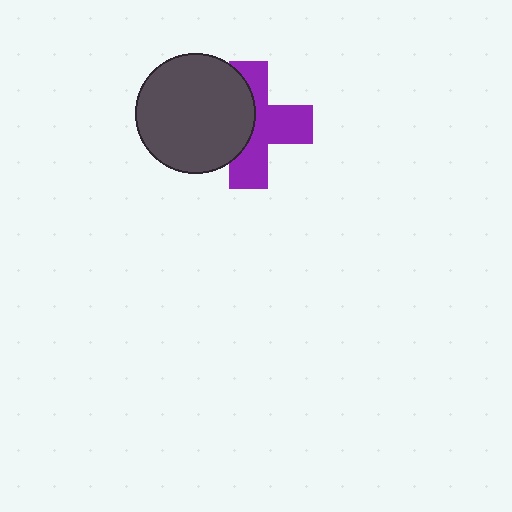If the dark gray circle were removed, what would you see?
You would see the complete purple cross.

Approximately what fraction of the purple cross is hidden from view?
Roughly 43% of the purple cross is hidden behind the dark gray circle.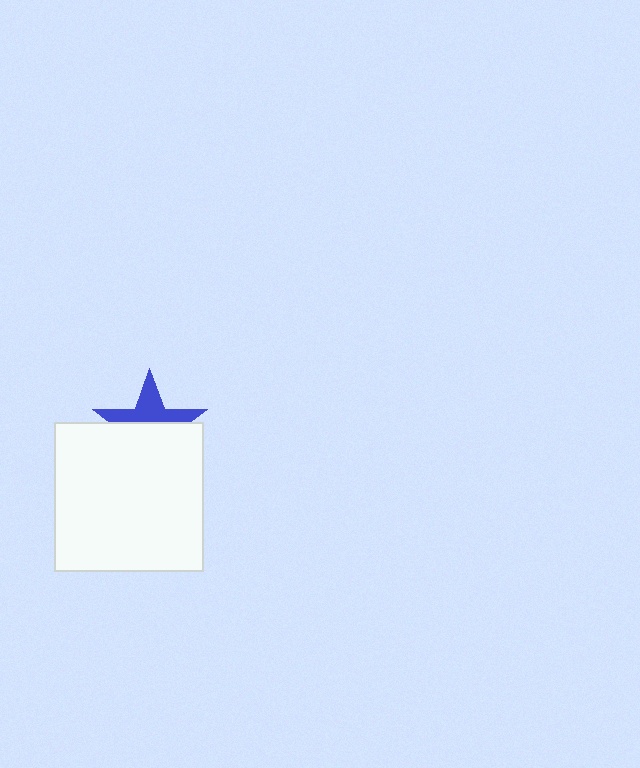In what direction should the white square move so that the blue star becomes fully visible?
The white square should move down. That is the shortest direction to clear the overlap and leave the blue star fully visible.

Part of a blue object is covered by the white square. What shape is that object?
It is a star.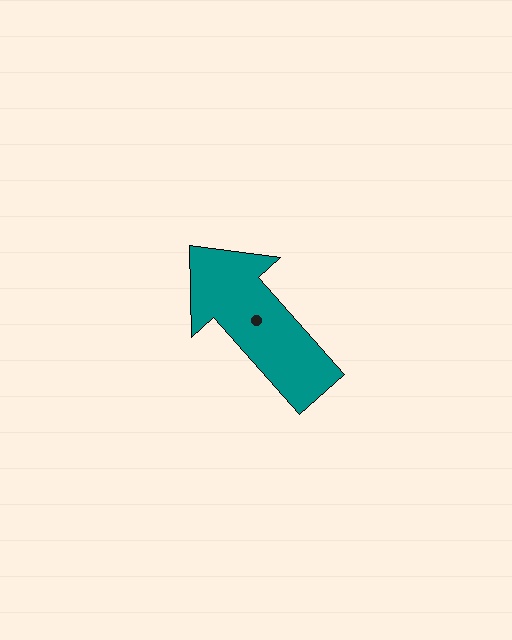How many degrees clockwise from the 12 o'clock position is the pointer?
Approximately 318 degrees.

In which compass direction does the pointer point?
Northwest.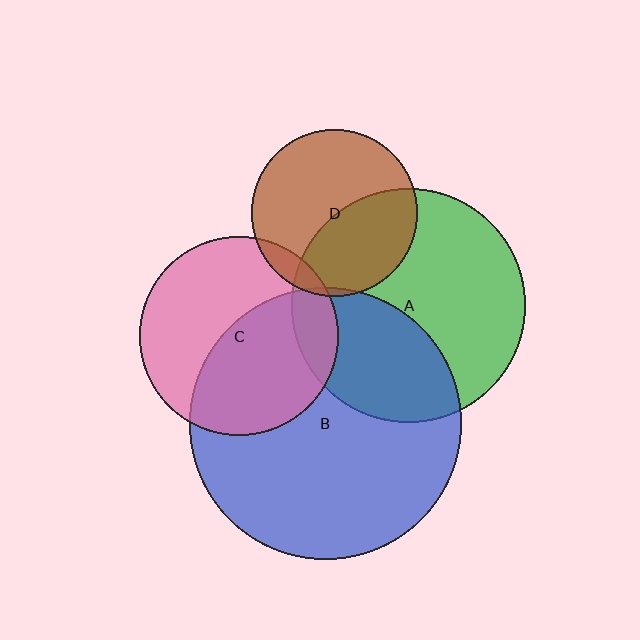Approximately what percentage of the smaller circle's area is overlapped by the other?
Approximately 35%.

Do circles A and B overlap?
Yes.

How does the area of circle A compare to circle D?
Approximately 2.0 times.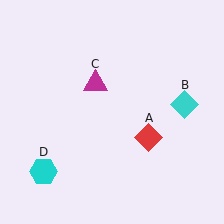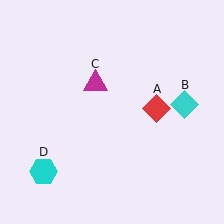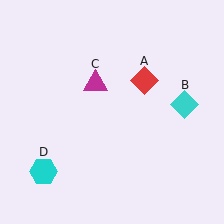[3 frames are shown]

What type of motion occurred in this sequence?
The red diamond (object A) rotated counterclockwise around the center of the scene.